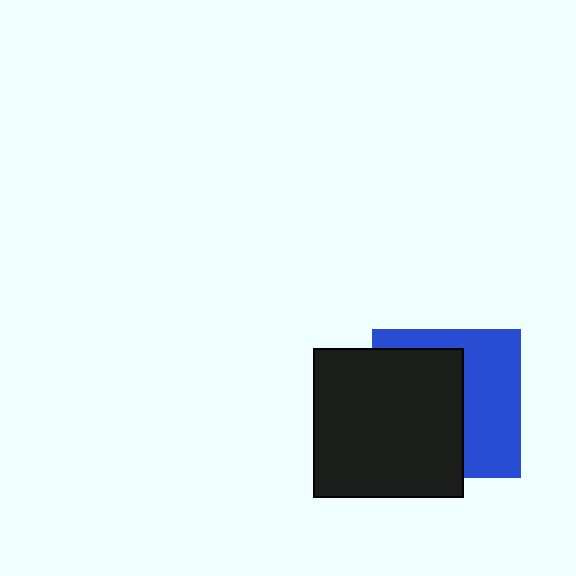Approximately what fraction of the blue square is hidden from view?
Roughly 54% of the blue square is hidden behind the black square.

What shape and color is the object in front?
The object in front is a black square.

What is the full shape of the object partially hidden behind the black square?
The partially hidden object is a blue square.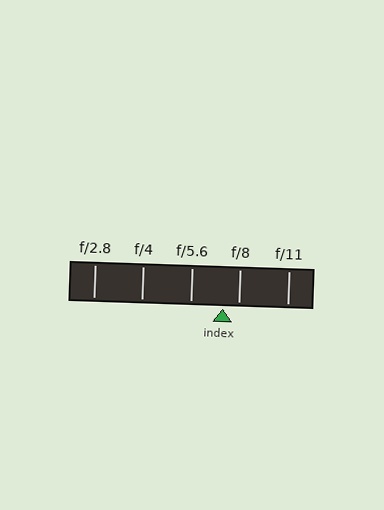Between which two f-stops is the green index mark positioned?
The index mark is between f/5.6 and f/8.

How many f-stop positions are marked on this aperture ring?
There are 5 f-stop positions marked.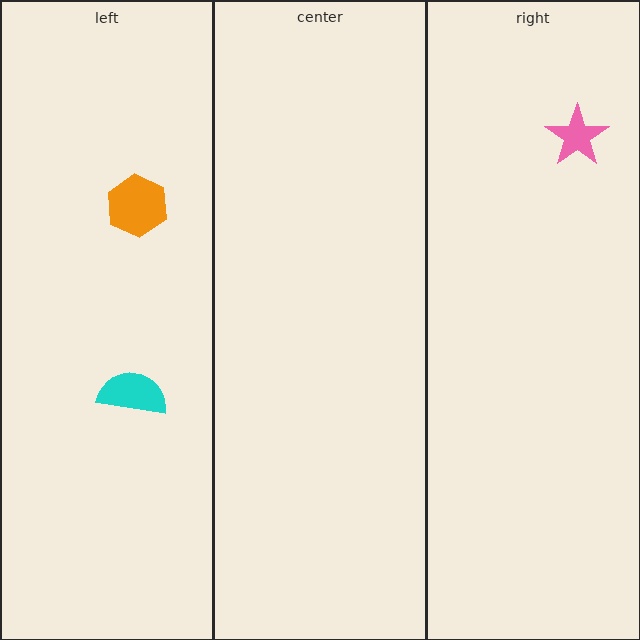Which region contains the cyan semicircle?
The left region.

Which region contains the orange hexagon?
The left region.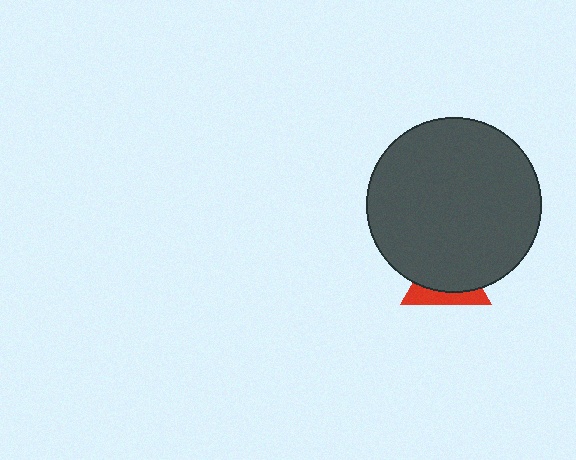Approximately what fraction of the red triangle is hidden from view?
Roughly 65% of the red triangle is hidden behind the dark gray circle.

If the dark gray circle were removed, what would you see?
You would see the complete red triangle.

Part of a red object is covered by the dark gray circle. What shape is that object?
It is a triangle.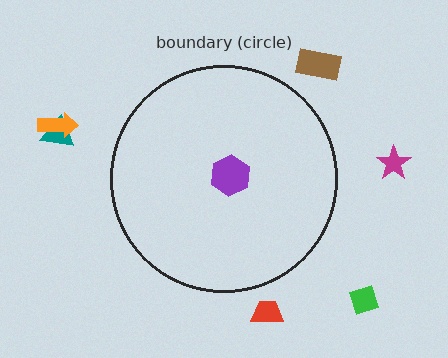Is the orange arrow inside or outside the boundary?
Outside.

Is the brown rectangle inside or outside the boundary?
Outside.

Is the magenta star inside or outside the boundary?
Outside.